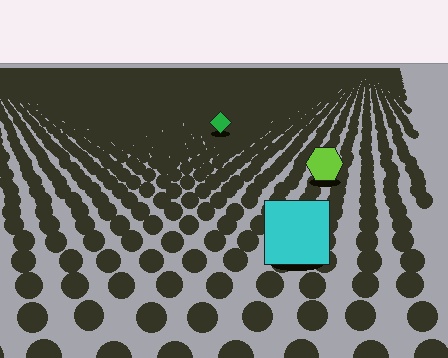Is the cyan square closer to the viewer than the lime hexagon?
Yes. The cyan square is closer — you can tell from the texture gradient: the ground texture is coarser near it.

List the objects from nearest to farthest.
From nearest to farthest: the cyan square, the lime hexagon, the green diamond.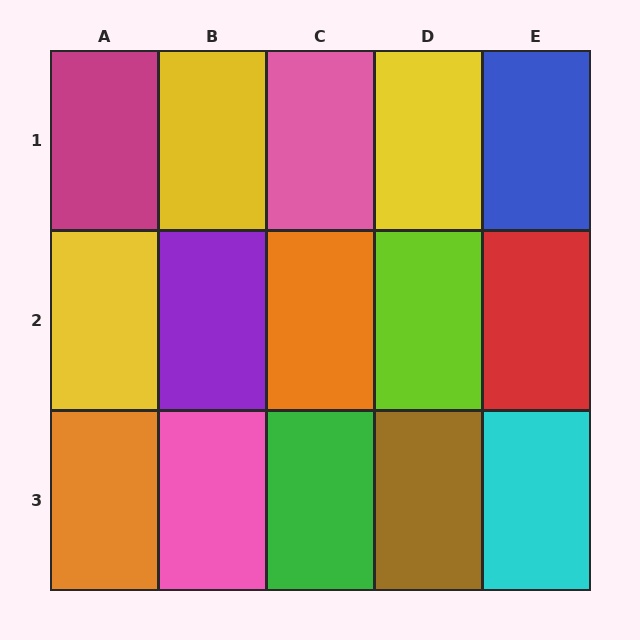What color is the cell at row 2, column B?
Purple.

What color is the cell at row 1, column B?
Yellow.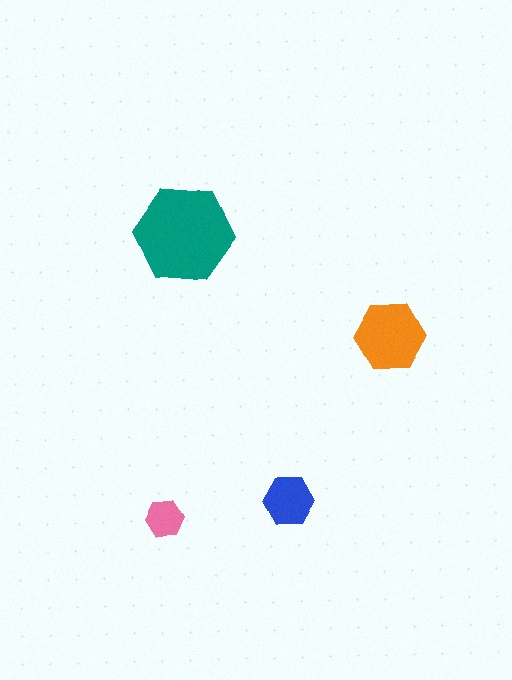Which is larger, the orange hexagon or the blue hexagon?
The orange one.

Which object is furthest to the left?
The pink hexagon is leftmost.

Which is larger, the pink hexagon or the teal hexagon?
The teal one.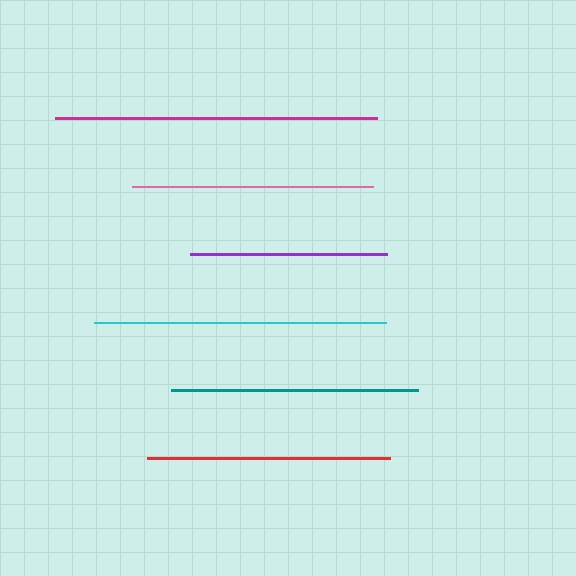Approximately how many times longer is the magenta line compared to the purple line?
The magenta line is approximately 1.6 times the length of the purple line.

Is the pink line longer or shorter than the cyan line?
The cyan line is longer than the pink line.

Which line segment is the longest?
The magenta line is the longest at approximately 322 pixels.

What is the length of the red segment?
The red segment is approximately 243 pixels long.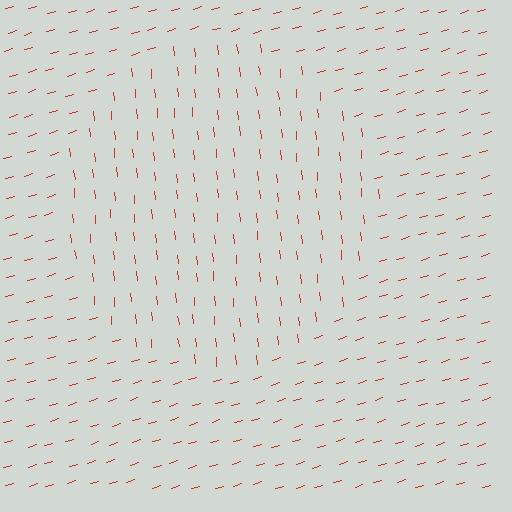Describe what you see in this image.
The image is filled with small red line segments. A circle region in the image has lines oriented differently from the surrounding lines, creating a visible texture boundary.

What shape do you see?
I see a circle.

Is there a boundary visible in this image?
Yes, there is a texture boundary formed by a change in line orientation.